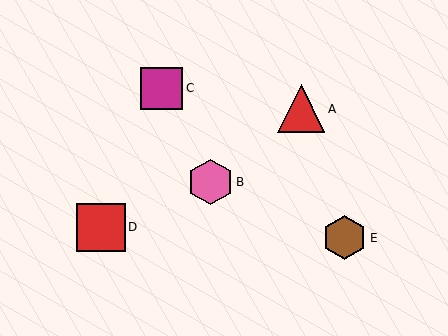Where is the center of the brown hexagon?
The center of the brown hexagon is at (345, 238).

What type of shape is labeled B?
Shape B is a pink hexagon.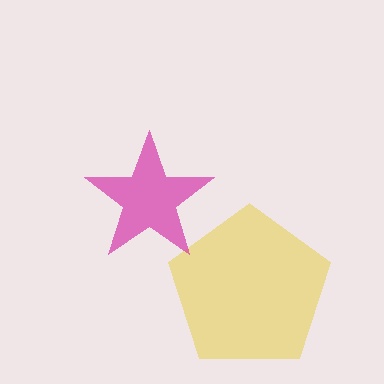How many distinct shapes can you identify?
There are 2 distinct shapes: a yellow pentagon, a magenta star.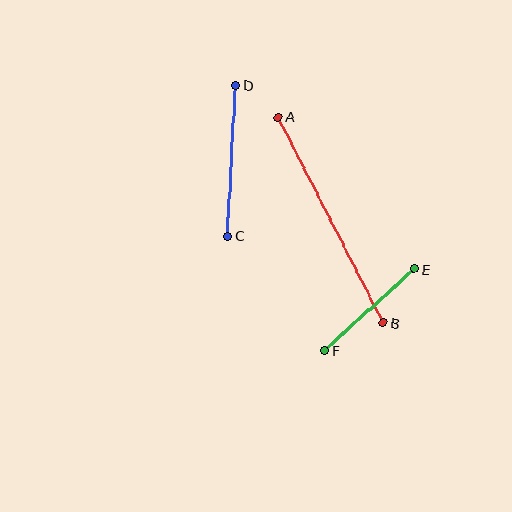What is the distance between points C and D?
The distance is approximately 151 pixels.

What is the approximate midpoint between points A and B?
The midpoint is at approximately (331, 220) pixels.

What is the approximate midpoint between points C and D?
The midpoint is at approximately (232, 161) pixels.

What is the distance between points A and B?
The distance is approximately 231 pixels.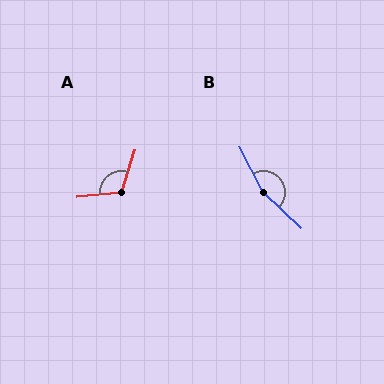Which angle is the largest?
B, at approximately 161 degrees.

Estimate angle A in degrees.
Approximately 113 degrees.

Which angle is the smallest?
A, at approximately 113 degrees.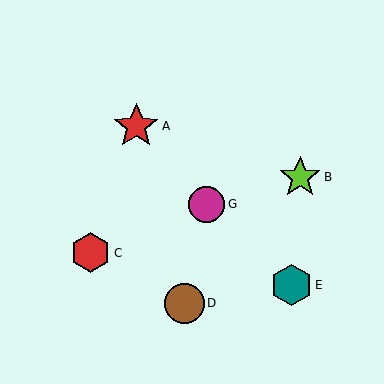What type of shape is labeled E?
Shape E is a teal hexagon.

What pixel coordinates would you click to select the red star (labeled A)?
Click at (136, 126) to select the red star A.